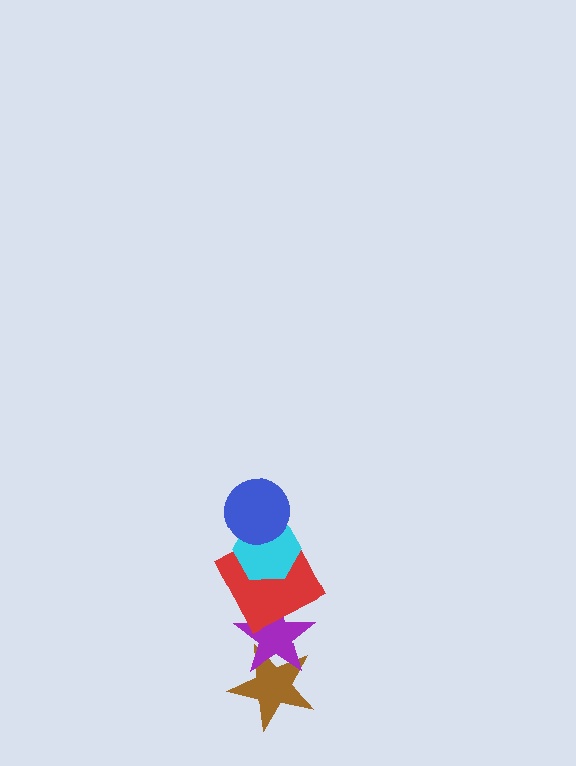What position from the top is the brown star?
The brown star is 5th from the top.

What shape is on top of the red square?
The cyan hexagon is on top of the red square.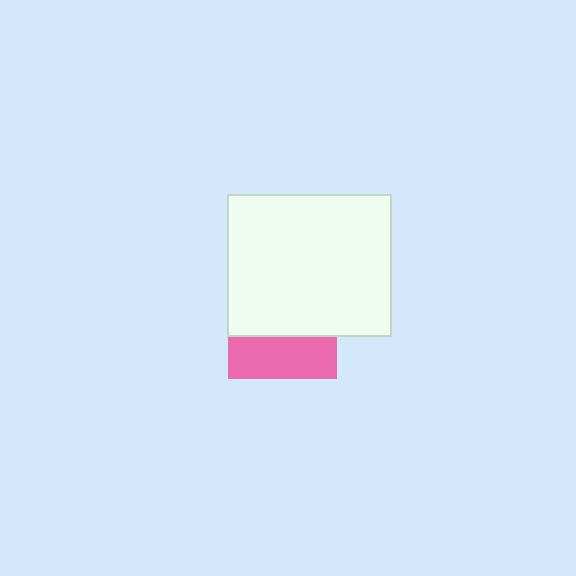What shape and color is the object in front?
The object in front is a white rectangle.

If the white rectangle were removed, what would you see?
You would see the complete pink square.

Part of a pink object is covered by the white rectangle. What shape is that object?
It is a square.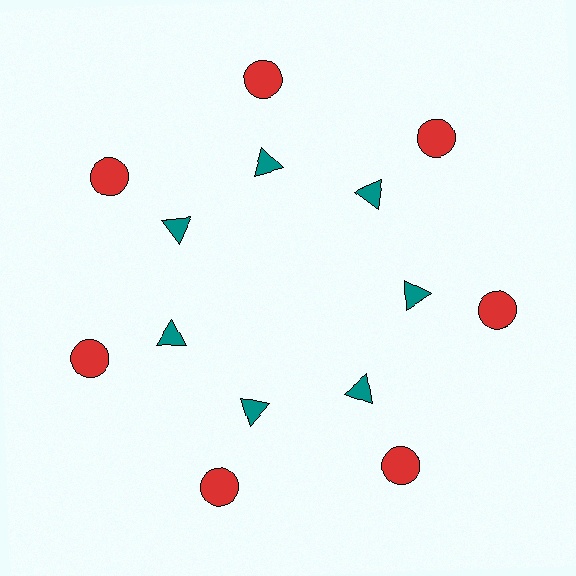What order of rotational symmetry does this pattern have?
This pattern has 7-fold rotational symmetry.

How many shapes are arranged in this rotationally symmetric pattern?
There are 14 shapes, arranged in 7 groups of 2.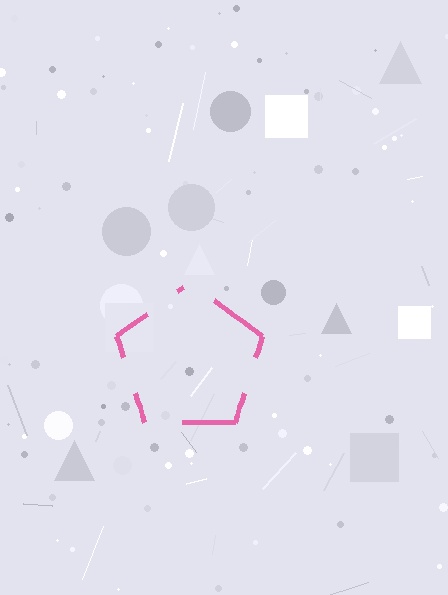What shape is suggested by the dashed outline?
The dashed outline suggests a pentagon.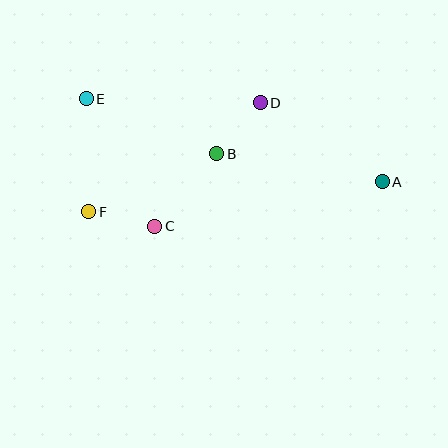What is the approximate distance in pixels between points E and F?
The distance between E and F is approximately 113 pixels.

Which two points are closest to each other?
Points B and D are closest to each other.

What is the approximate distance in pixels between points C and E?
The distance between C and E is approximately 144 pixels.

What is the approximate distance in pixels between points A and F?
The distance between A and F is approximately 295 pixels.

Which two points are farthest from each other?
Points A and E are farthest from each other.